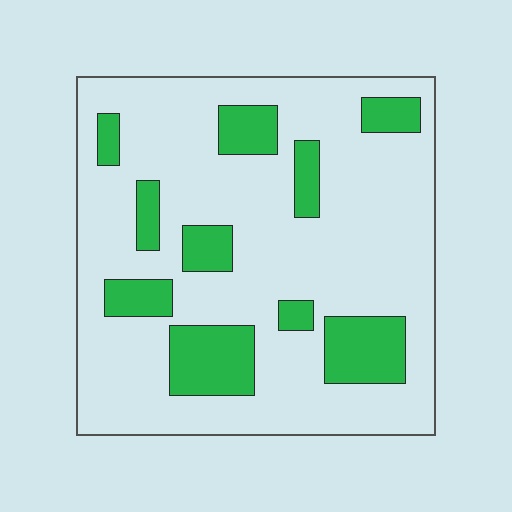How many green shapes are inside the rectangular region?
10.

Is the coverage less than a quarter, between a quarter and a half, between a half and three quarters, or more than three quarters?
Less than a quarter.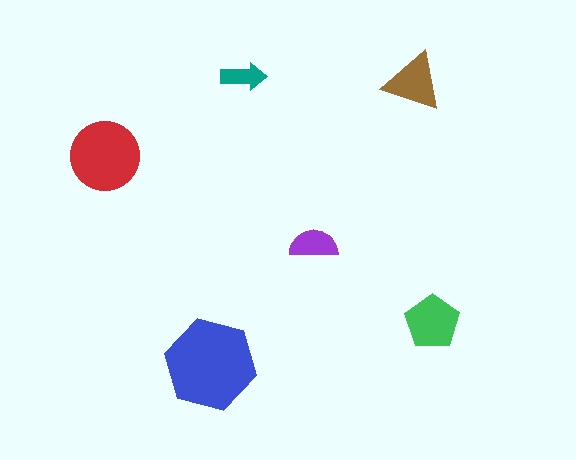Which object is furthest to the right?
The green pentagon is rightmost.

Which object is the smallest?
The teal arrow.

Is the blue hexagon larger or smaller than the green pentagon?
Larger.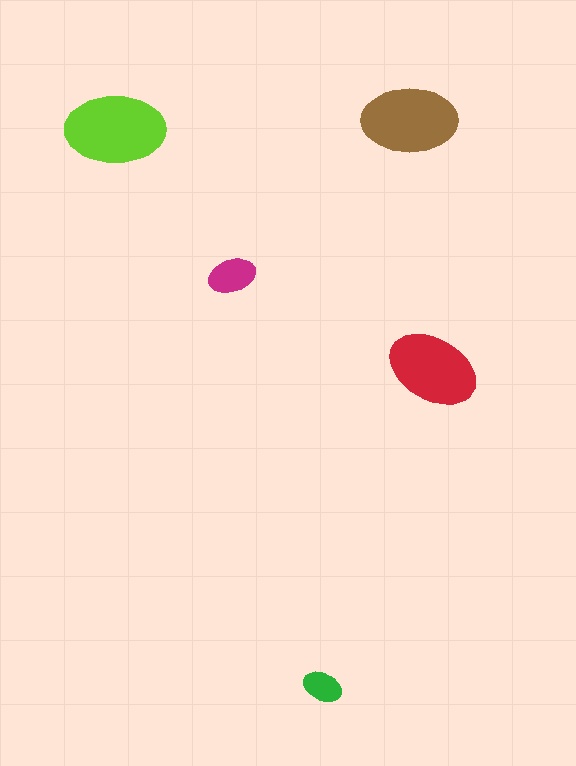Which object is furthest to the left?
The lime ellipse is leftmost.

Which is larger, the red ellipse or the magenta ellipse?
The red one.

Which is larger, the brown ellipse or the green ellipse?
The brown one.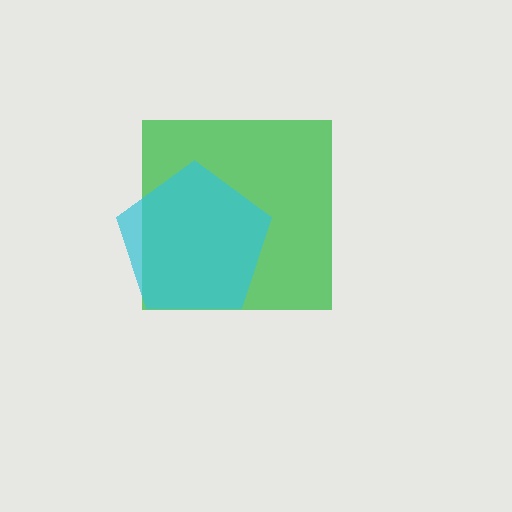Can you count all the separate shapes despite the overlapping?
Yes, there are 2 separate shapes.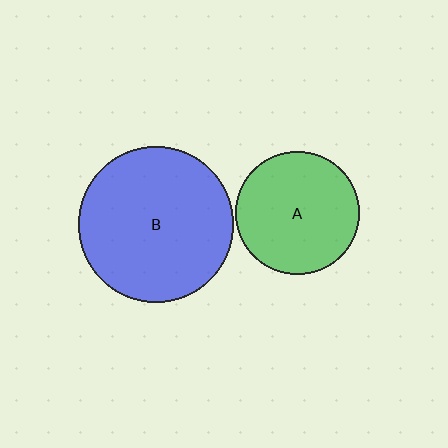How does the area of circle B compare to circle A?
Approximately 1.6 times.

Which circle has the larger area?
Circle B (blue).